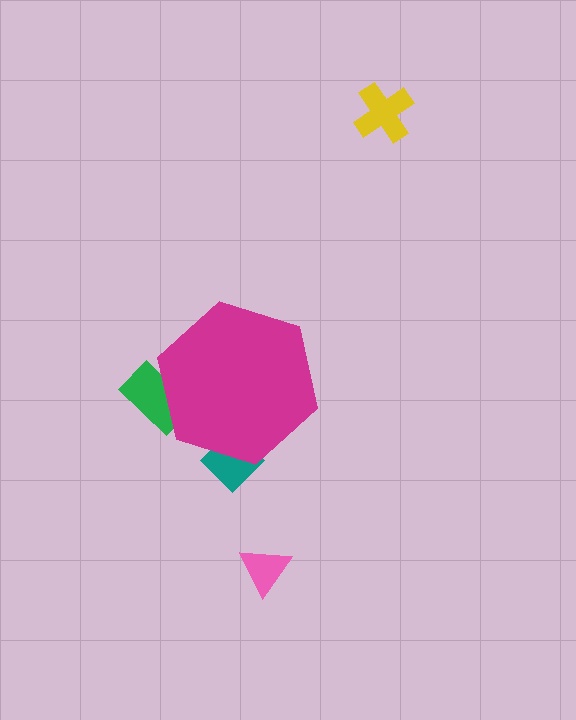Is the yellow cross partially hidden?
No, the yellow cross is fully visible.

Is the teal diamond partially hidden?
Yes, the teal diamond is partially hidden behind the magenta hexagon.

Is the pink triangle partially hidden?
No, the pink triangle is fully visible.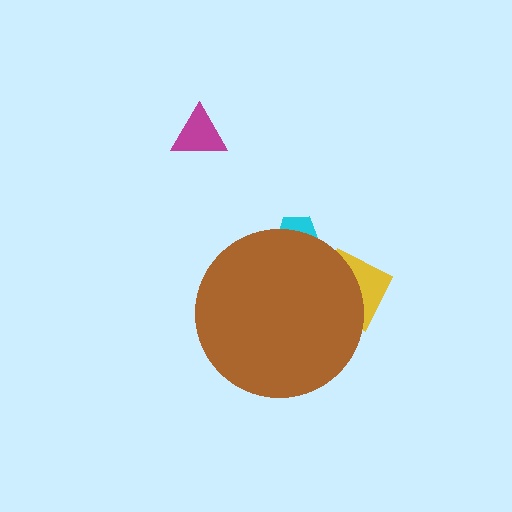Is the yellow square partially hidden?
Yes, the yellow square is partially hidden behind the brown circle.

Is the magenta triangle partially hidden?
No, the magenta triangle is fully visible.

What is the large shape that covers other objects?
A brown circle.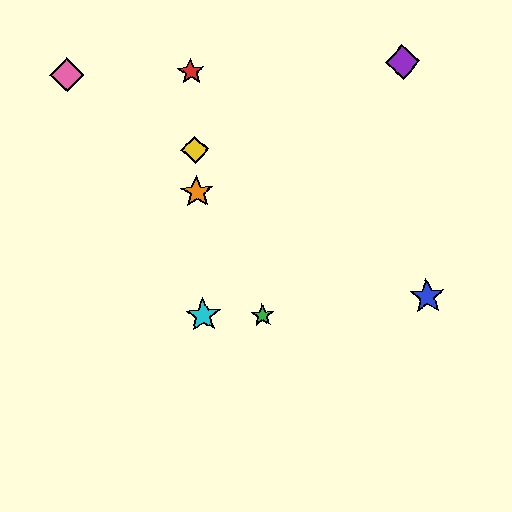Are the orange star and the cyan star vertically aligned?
Yes, both are at x≈197.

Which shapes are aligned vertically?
The red star, the yellow diamond, the orange star, the cyan star are aligned vertically.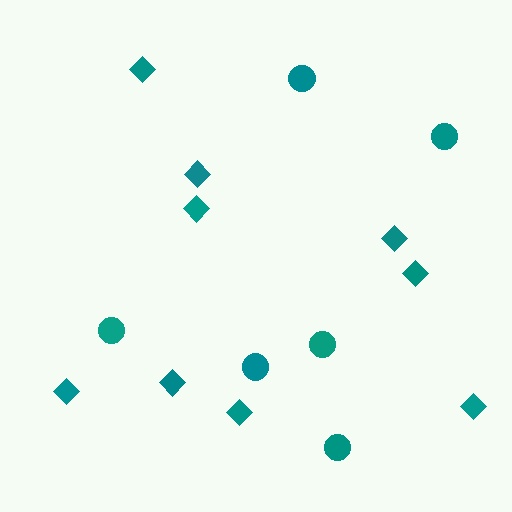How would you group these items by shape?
There are 2 groups: one group of diamonds (9) and one group of circles (6).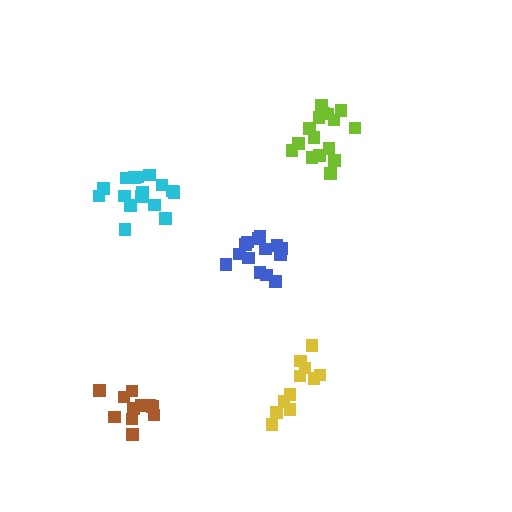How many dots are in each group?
Group 1: 14 dots, Group 2: 11 dots, Group 3: 11 dots, Group 4: 16 dots, Group 5: 16 dots (68 total).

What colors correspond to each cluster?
The clusters are colored: blue, yellow, brown, cyan, lime.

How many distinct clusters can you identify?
There are 5 distinct clusters.